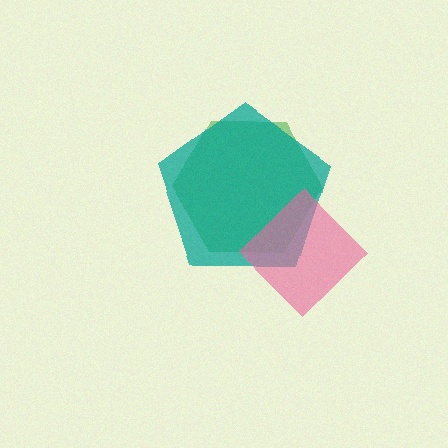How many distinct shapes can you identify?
There are 3 distinct shapes: a green hexagon, a teal pentagon, a pink diamond.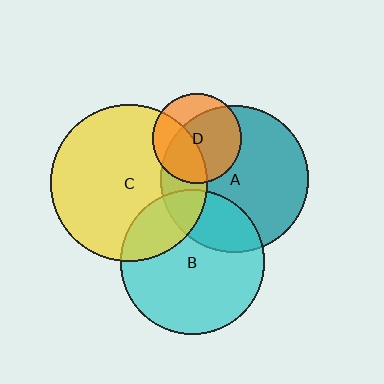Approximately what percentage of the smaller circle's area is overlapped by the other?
Approximately 25%.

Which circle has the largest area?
Circle C (yellow).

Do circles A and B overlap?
Yes.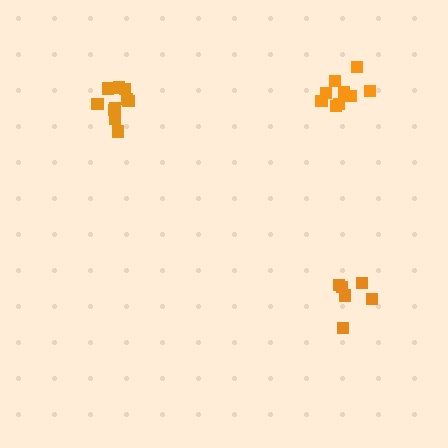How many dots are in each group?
Group 1: 10 dots, Group 2: 6 dots, Group 3: 9 dots (25 total).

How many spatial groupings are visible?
There are 3 spatial groupings.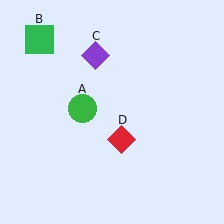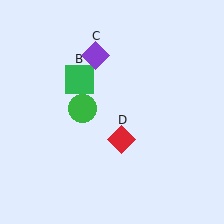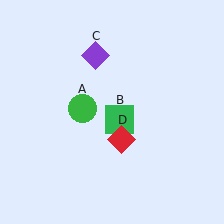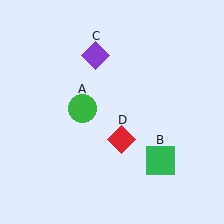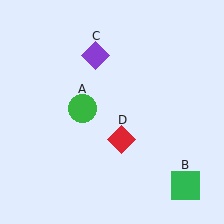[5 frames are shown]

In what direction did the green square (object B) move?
The green square (object B) moved down and to the right.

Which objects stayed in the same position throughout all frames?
Green circle (object A) and purple diamond (object C) and red diamond (object D) remained stationary.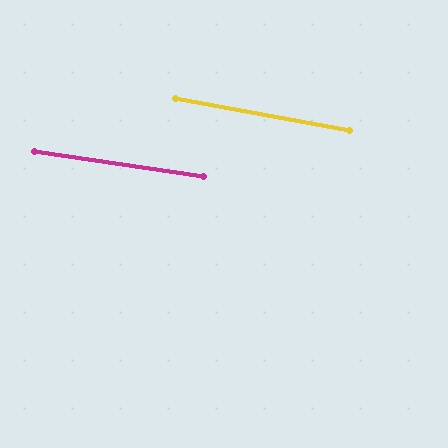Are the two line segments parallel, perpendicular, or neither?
Parallel — their directions differ by only 1.9°.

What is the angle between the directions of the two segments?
Approximately 2 degrees.